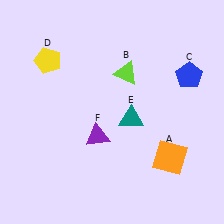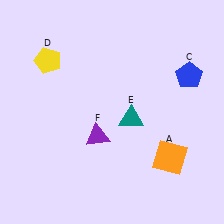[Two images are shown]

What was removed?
The lime triangle (B) was removed in Image 2.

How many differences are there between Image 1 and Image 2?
There is 1 difference between the two images.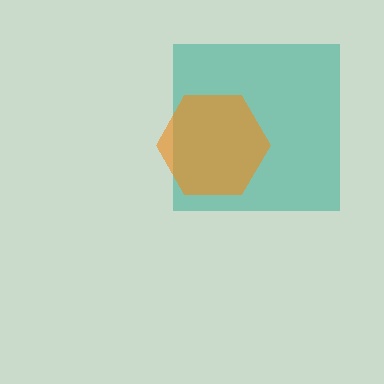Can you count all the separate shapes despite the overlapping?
Yes, there are 2 separate shapes.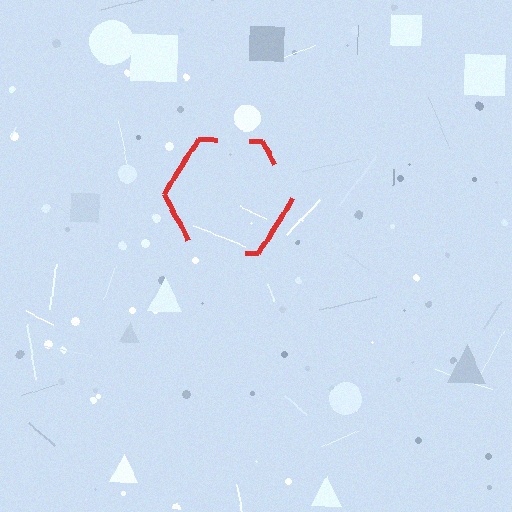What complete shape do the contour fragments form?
The contour fragments form a hexagon.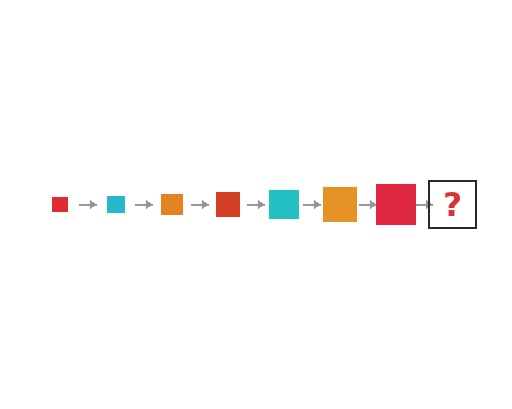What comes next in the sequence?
The next element should be a cyan square, larger than the previous one.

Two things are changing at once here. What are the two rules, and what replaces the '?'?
The two rules are that the square grows larger each step and the color cycles through red, cyan, and orange. The '?' should be a cyan square, larger than the previous one.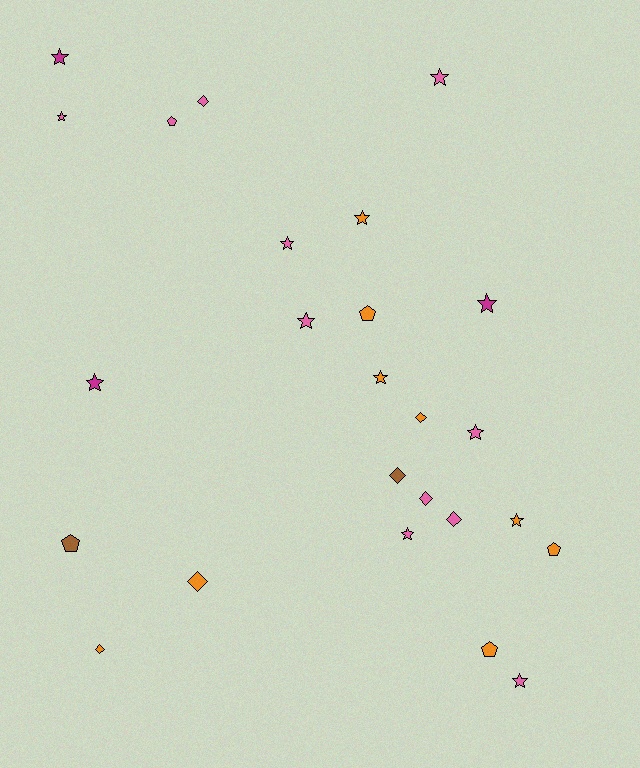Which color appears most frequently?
Pink, with 11 objects.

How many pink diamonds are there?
There are 3 pink diamonds.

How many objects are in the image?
There are 25 objects.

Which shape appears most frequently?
Star, with 13 objects.